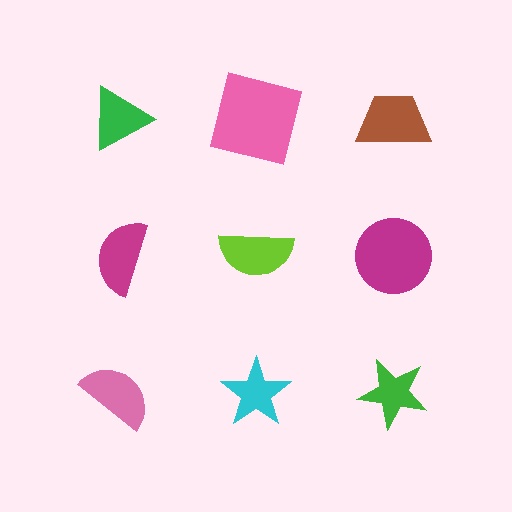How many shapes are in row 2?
3 shapes.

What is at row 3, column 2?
A cyan star.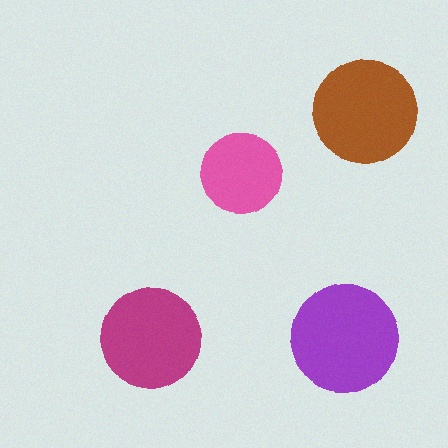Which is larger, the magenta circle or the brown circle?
The brown one.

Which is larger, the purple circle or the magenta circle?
The purple one.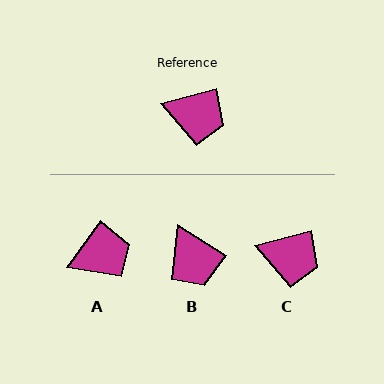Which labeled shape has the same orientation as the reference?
C.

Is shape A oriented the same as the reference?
No, it is off by about 40 degrees.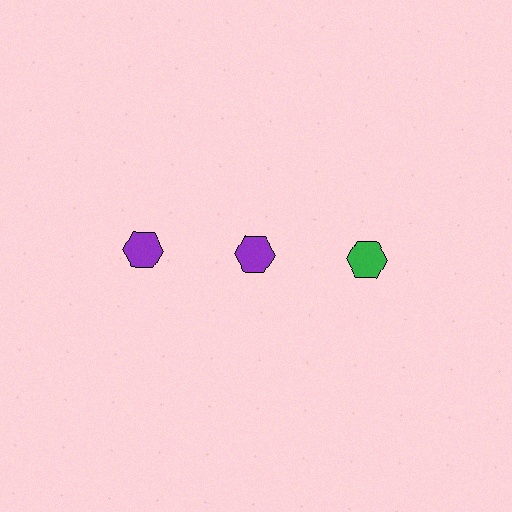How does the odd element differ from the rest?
It has a different color: green instead of purple.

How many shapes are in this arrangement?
There are 3 shapes arranged in a grid pattern.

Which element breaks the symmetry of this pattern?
The green hexagon in the top row, center column breaks the symmetry. All other shapes are purple hexagons.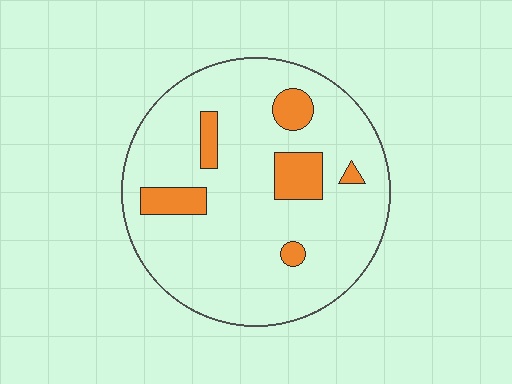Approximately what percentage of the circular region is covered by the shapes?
Approximately 15%.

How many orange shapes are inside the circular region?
6.